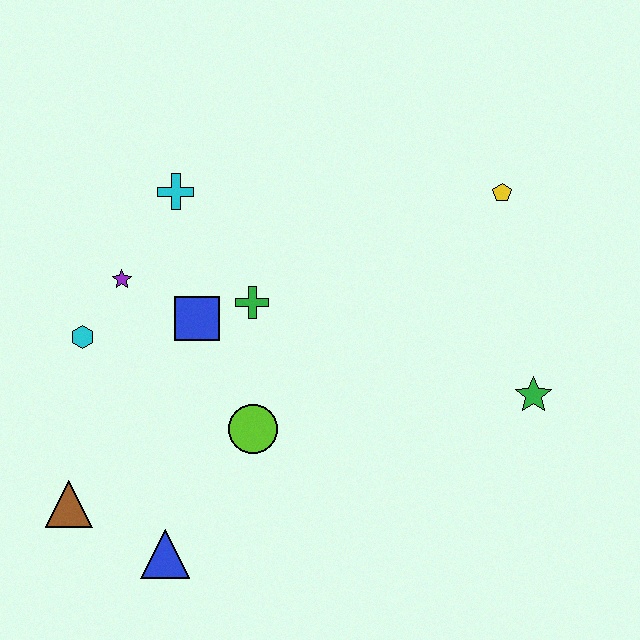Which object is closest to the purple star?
The cyan hexagon is closest to the purple star.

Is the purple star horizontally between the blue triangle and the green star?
No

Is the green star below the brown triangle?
No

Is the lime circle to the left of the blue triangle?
No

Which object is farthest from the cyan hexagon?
The green star is farthest from the cyan hexagon.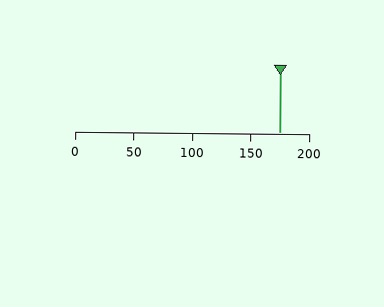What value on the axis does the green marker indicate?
The marker indicates approximately 175.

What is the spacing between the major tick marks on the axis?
The major ticks are spaced 50 apart.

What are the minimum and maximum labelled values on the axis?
The axis runs from 0 to 200.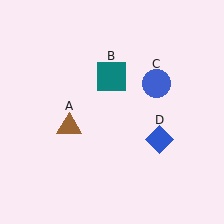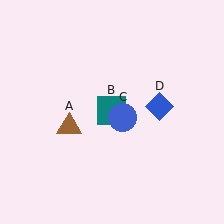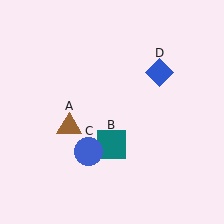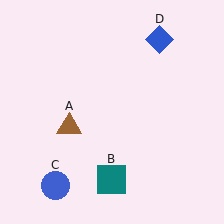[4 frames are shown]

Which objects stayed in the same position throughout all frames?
Brown triangle (object A) remained stationary.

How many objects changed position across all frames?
3 objects changed position: teal square (object B), blue circle (object C), blue diamond (object D).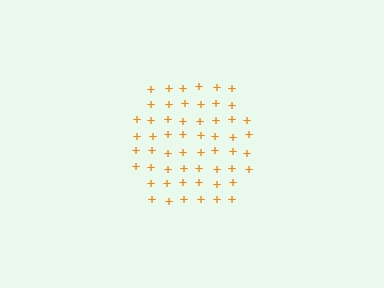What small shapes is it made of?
It is made of small plus signs.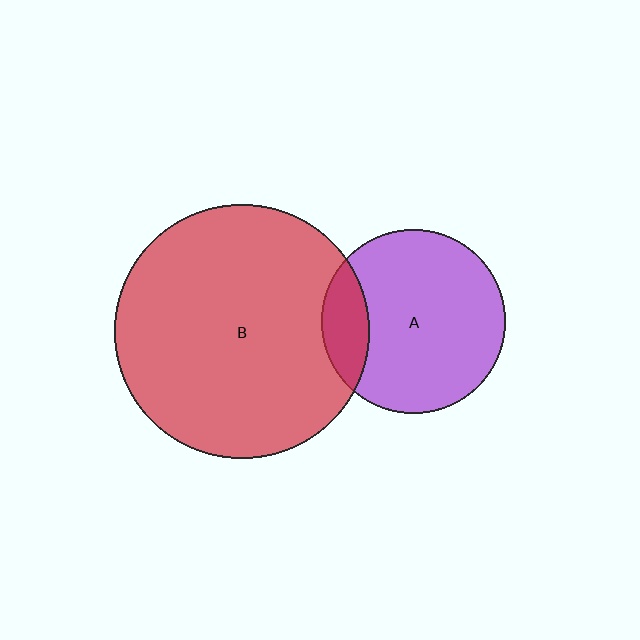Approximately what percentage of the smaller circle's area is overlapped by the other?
Approximately 15%.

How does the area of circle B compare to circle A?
Approximately 1.9 times.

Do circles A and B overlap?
Yes.